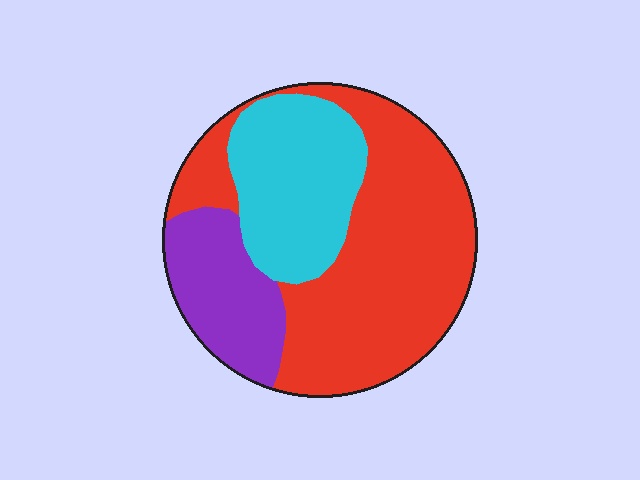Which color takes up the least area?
Purple, at roughly 20%.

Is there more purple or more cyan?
Cyan.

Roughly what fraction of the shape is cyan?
Cyan takes up about one quarter (1/4) of the shape.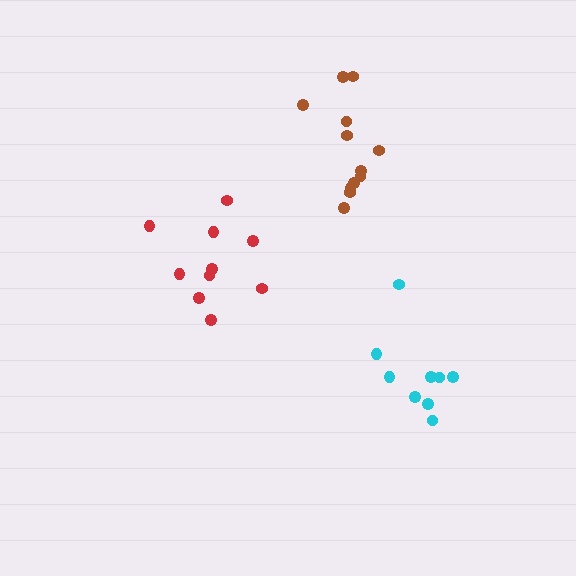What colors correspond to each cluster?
The clusters are colored: brown, red, cyan.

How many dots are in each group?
Group 1: 12 dots, Group 2: 10 dots, Group 3: 9 dots (31 total).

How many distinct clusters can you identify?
There are 3 distinct clusters.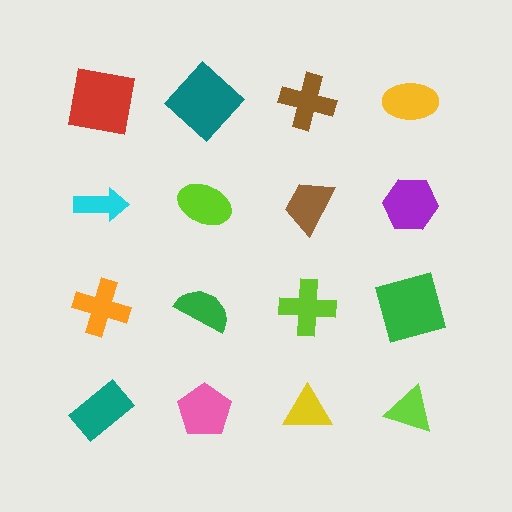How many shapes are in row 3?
4 shapes.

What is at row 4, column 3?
A yellow triangle.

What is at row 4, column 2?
A pink pentagon.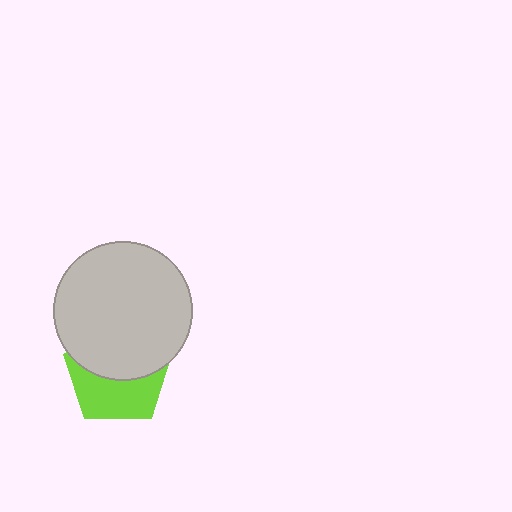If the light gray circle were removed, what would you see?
You would see the complete lime pentagon.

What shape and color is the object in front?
The object in front is a light gray circle.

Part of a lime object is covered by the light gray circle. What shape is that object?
It is a pentagon.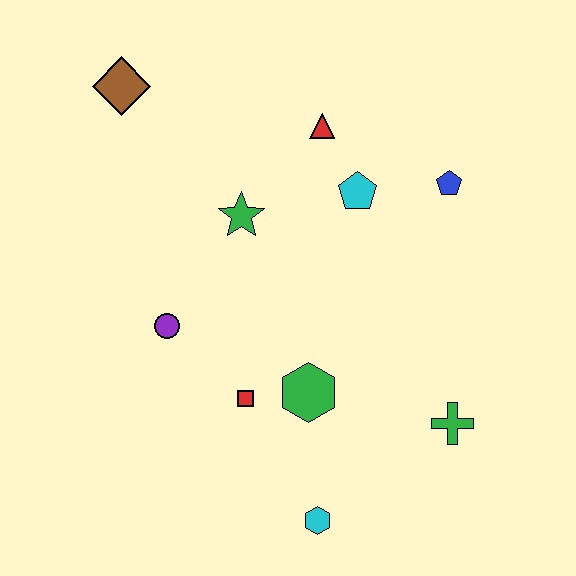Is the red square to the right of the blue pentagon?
No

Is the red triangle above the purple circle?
Yes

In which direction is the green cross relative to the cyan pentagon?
The green cross is below the cyan pentagon.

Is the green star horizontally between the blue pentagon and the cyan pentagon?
No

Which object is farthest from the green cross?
The brown diamond is farthest from the green cross.